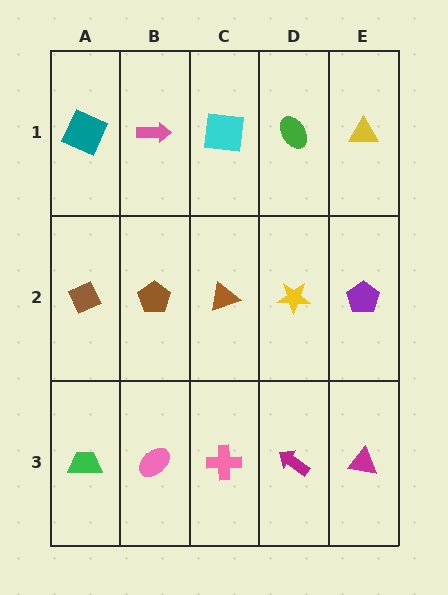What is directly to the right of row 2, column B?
A brown triangle.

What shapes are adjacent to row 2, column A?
A teal square (row 1, column A), a green trapezoid (row 3, column A), a brown pentagon (row 2, column B).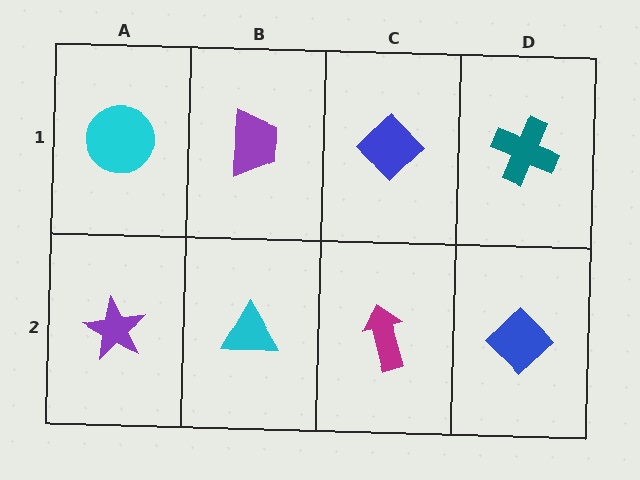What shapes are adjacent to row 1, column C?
A magenta arrow (row 2, column C), a purple trapezoid (row 1, column B), a teal cross (row 1, column D).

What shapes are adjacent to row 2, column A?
A cyan circle (row 1, column A), a cyan triangle (row 2, column B).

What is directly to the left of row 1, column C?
A purple trapezoid.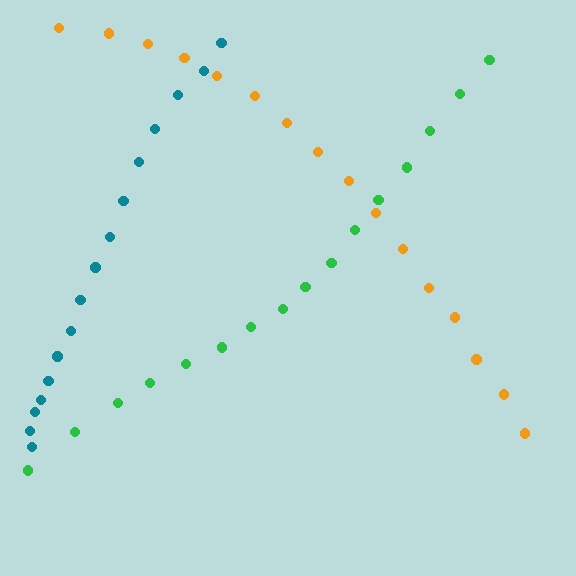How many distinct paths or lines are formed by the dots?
There are 3 distinct paths.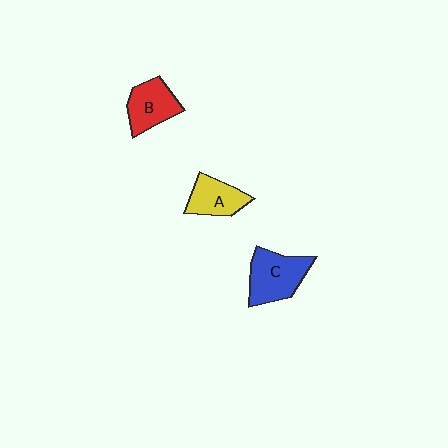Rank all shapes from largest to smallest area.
From largest to smallest: C (blue), B (red), A (yellow).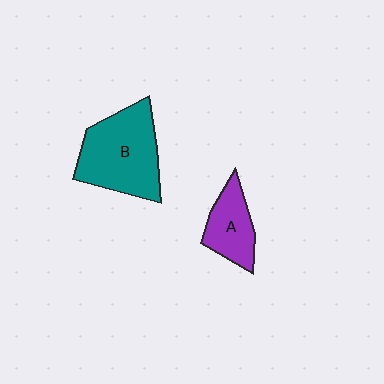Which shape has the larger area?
Shape B (teal).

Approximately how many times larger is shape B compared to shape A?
Approximately 1.9 times.